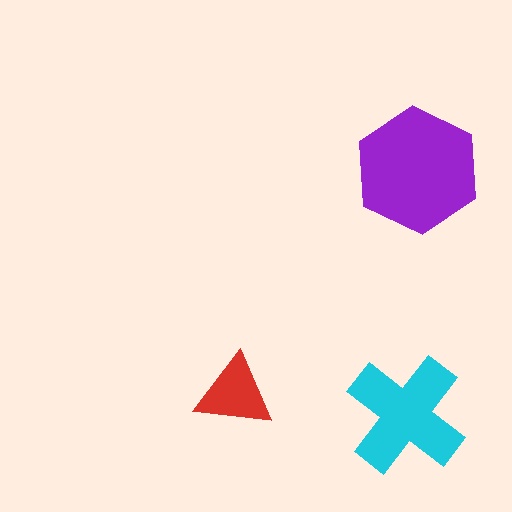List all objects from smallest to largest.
The red triangle, the cyan cross, the purple hexagon.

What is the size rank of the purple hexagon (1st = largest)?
1st.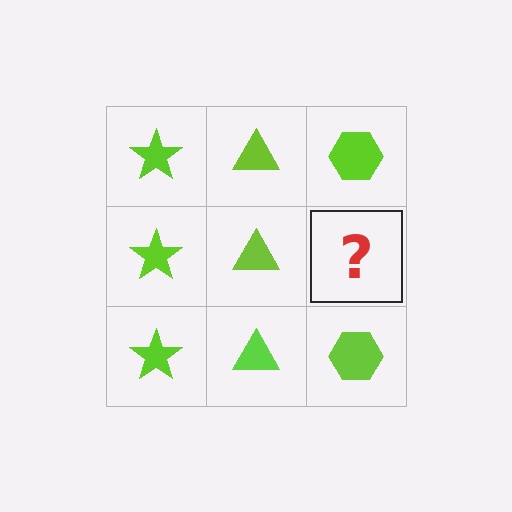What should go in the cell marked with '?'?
The missing cell should contain a lime hexagon.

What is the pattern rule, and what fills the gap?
The rule is that each column has a consistent shape. The gap should be filled with a lime hexagon.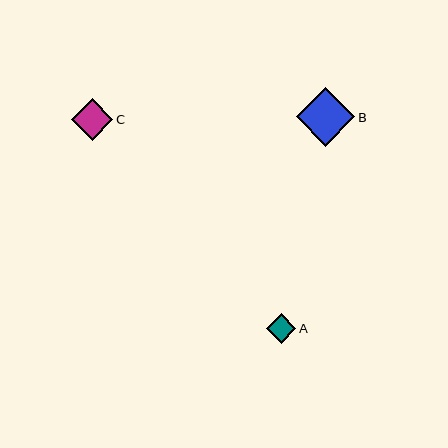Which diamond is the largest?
Diamond B is the largest with a size of approximately 58 pixels.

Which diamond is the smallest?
Diamond A is the smallest with a size of approximately 30 pixels.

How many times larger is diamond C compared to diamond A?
Diamond C is approximately 1.4 times the size of diamond A.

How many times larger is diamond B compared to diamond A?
Diamond B is approximately 2.0 times the size of diamond A.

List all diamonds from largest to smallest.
From largest to smallest: B, C, A.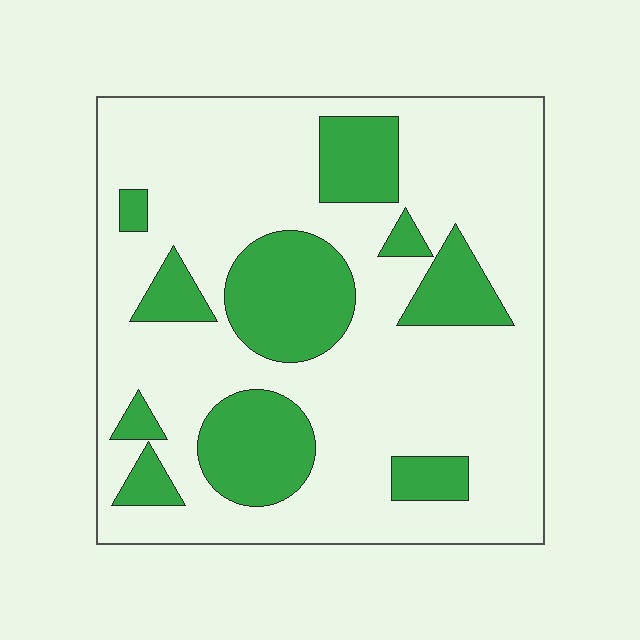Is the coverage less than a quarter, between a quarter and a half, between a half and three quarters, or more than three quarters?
Between a quarter and a half.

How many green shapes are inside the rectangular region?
10.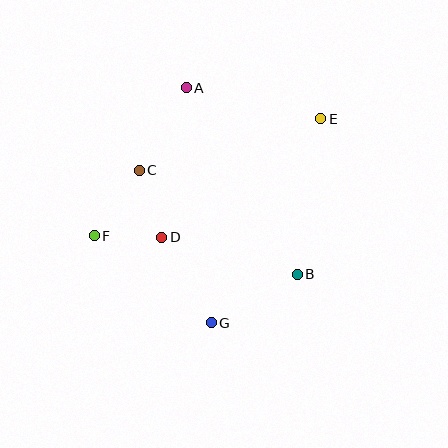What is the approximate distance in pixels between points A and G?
The distance between A and G is approximately 236 pixels.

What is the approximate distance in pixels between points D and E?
The distance between D and E is approximately 198 pixels.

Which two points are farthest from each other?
Points E and F are farthest from each other.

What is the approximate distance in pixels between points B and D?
The distance between B and D is approximately 141 pixels.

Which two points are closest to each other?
Points D and F are closest to each other.